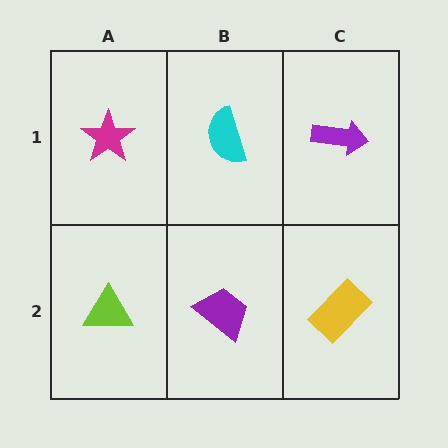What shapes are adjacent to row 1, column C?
A yellow rectangle (row 2, column C), a cyan semicircle (row 1, column B).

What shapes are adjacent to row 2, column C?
A purple arrow (row 1, column C), a purple trapezoid (row 2, column B).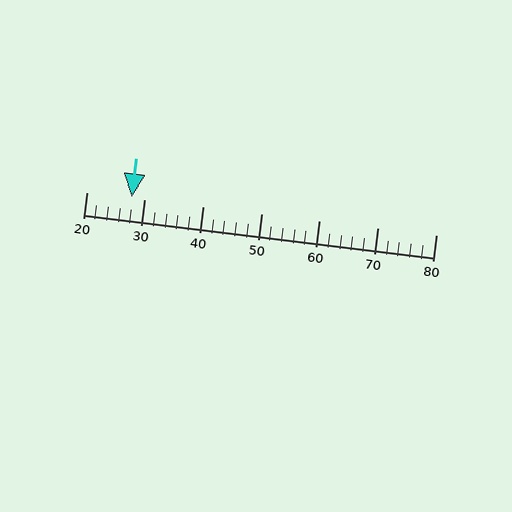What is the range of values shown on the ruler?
The ruler shows values from 20 to 80.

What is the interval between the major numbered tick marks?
The major tick marks are spaced 10 units apart.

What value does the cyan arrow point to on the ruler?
The cyan arrow points to approximately 28.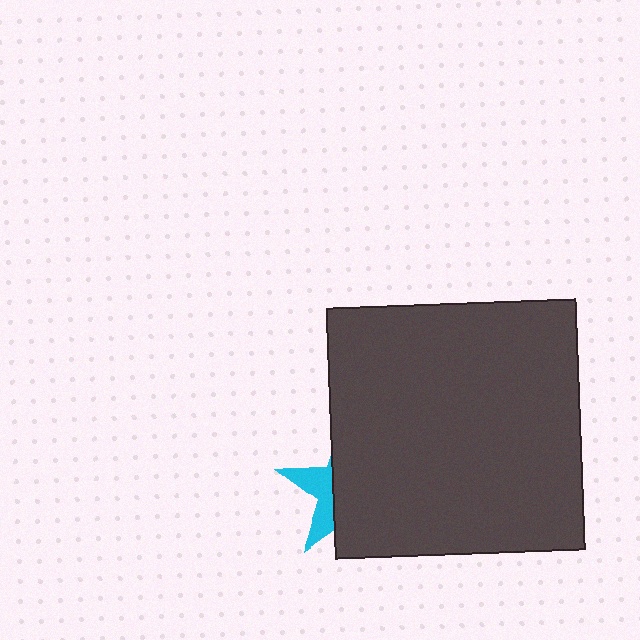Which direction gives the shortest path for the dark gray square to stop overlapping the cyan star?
Moving right gives the shortest separation.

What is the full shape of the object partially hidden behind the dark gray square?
The partially hidden object is a cyan star.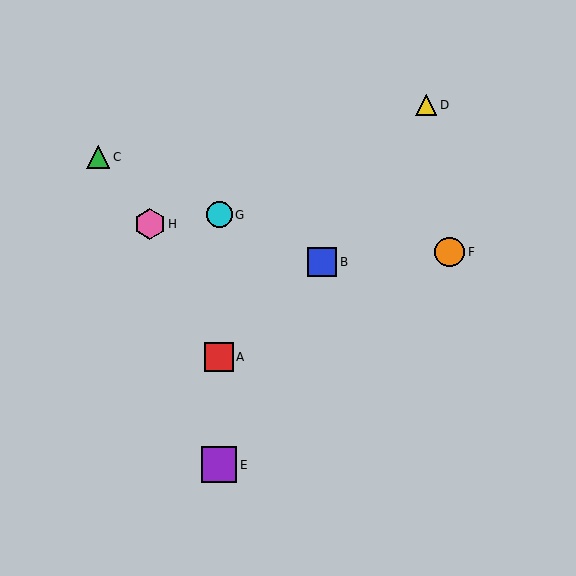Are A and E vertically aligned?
Yes, both are at x≈219.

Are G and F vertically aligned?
No, G is at x≈219 and F is at x≈450.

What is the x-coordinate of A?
Object A is at x≈219.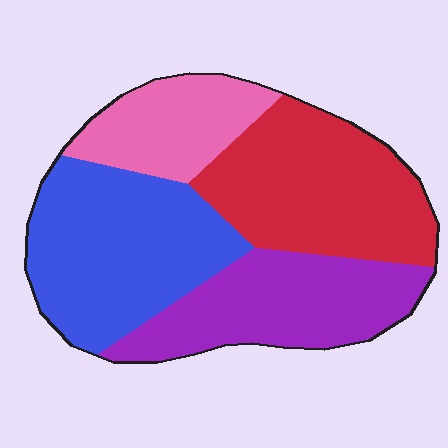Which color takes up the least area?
Pink, at roughly 15%.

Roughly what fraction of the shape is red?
Red takes up about one third (1/3) of the shape.